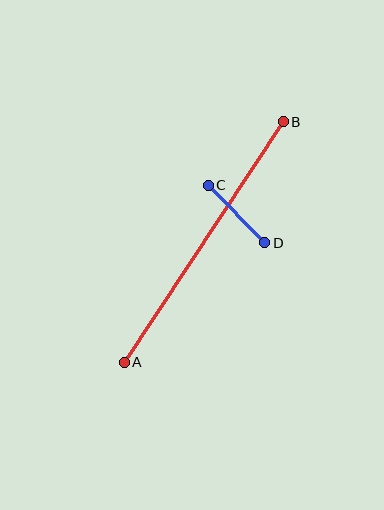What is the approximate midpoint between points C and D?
The midpoint is at approximately (236, 214) pixels.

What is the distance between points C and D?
The distance is approximately 81 pixels.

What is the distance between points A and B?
The distance is approximately 288 pixels.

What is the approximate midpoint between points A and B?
The midpoint is at approximately (204, 242) pixels.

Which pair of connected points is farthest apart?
Points A and B are farthest apart.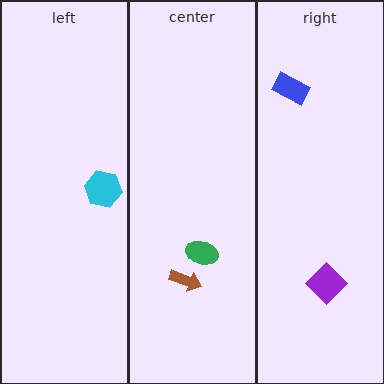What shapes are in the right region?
The blue rectangle, the purple diamond.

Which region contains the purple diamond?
The right region.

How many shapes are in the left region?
1.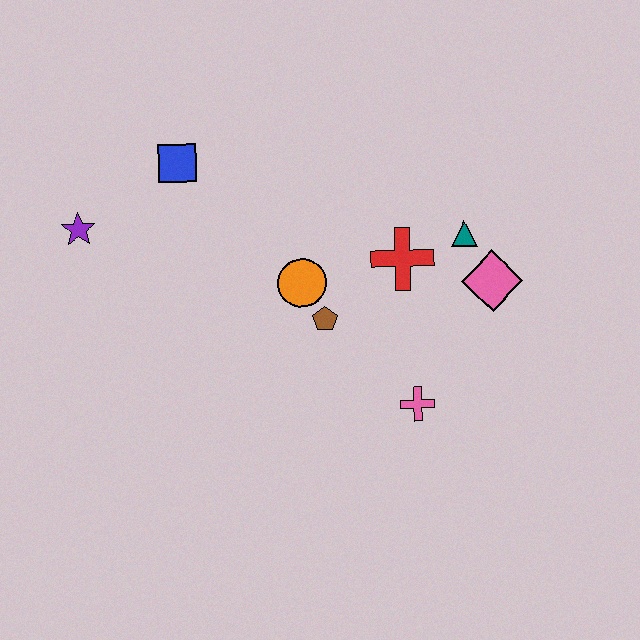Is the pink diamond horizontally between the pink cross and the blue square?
No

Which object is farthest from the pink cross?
The purple star is farthest from the pink cross.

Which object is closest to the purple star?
The blue square is closest to the purple star.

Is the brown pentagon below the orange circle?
Yes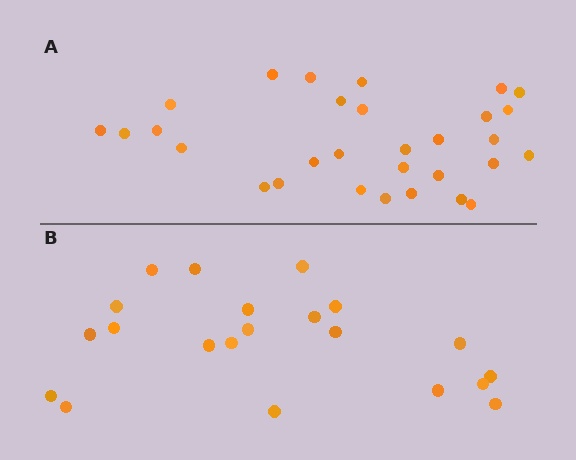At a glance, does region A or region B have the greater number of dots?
Region A (the top region) has more dots.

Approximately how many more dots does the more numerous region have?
Region A has roughly 8 or so more dots than region B.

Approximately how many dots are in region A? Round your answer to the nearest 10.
About 30 dots.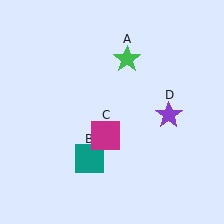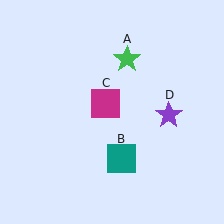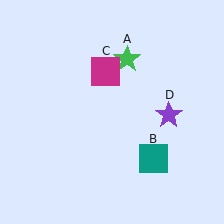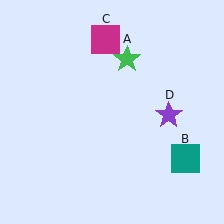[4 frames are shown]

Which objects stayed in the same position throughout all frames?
Green star (object A) and purple star (object D) remained stationary.